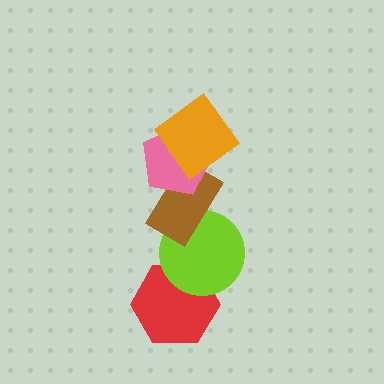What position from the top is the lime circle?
The lime circle is 4th from the top.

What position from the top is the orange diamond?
The orange diamond is 1st from the top.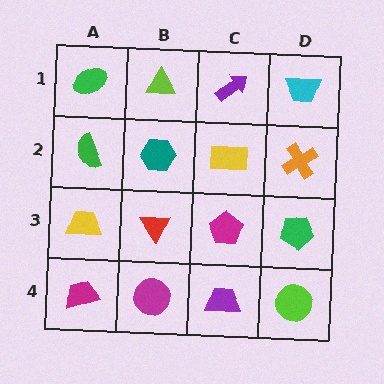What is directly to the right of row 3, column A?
A red triangle.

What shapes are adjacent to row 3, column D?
An orange cross (row 2, column D), a lime circle (row 4, column D), a magenta pentagon (row 3, column C).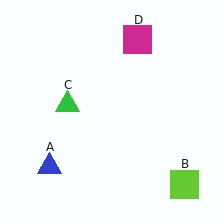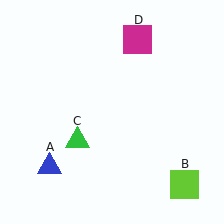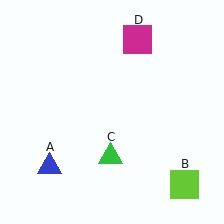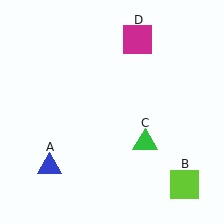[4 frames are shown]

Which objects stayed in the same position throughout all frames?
Blue triangle (object A) and lime square (object B) and magenta square (object D) remained stationary.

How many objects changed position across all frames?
1 object changed position: green triangle (object C).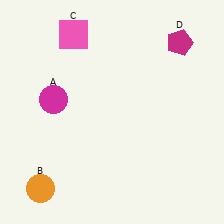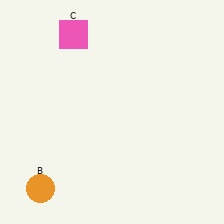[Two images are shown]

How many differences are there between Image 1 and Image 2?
There are 2 differences between the two images.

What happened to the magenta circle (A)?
The magenta circle (A) was removed in Image 2. It was in the top-left area of Image 1.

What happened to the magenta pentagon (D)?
The magenta pentagon (D) was removed in Image 2. It was in the top-right area of Image 1.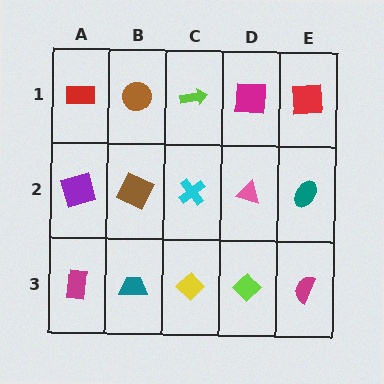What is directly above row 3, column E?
A teal ellipse.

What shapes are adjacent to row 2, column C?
A lime arrow (row 1, column C), a yellow diamond (row 3, column C), a brown square (row 2, column B), a pink triangle (row 2, column D).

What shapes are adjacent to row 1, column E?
A teal ellipse (row 2, column E), a magenta square (row 1, column D).